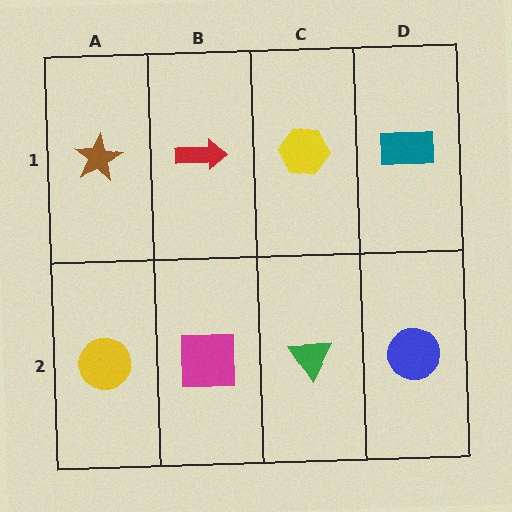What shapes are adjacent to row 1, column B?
A magenta square (row 2, column B), a brown star (row 1, column A), a yellow hexagon (row 1, column C).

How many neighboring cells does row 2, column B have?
3.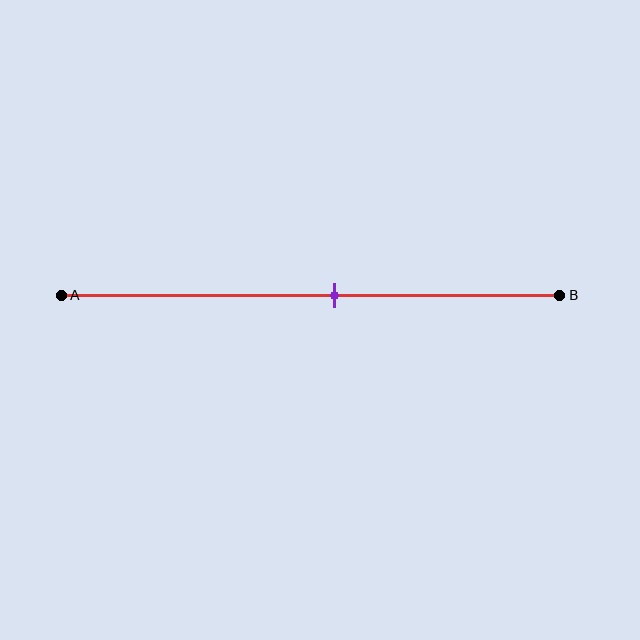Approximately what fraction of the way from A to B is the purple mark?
The purple mark is approximately 55% of the way from A to B.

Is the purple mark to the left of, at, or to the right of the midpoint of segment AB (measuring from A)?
The purple mark is to the right of the midpoint of segment AB.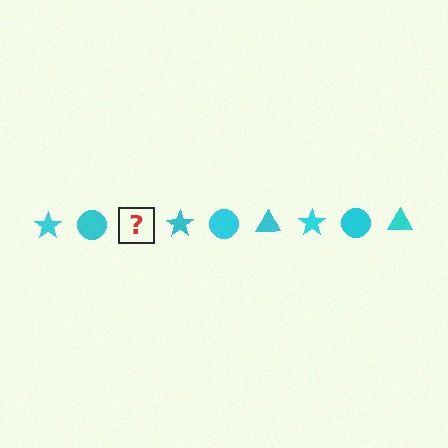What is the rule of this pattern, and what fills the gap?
The rule is that the pattern cycles through star, circle, triangle shapes in cyan. The gap should be filled with a cyan triangle.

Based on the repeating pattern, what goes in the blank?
The blank should be a cyan triangle.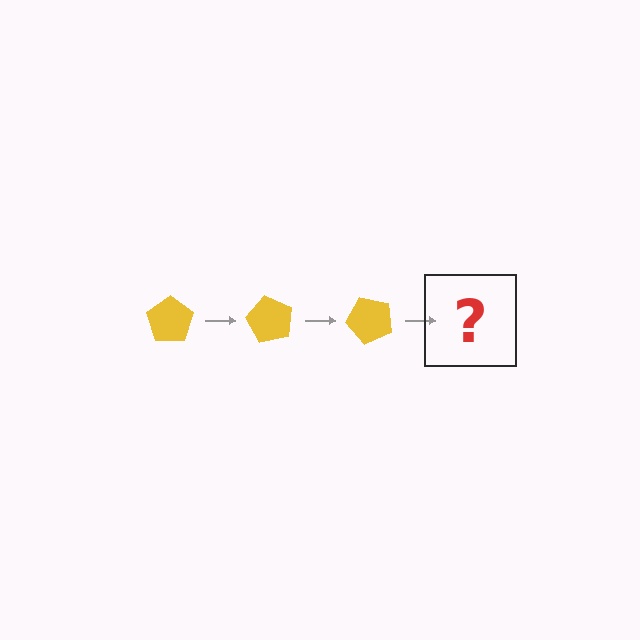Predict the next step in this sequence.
The next step is a yellow pentagon rotated 180 degrees.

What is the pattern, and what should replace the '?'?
The pattern is that the pentagon rotates 60 degrees each step. The '?' should be a yellow pentagon rotated 180 degrees.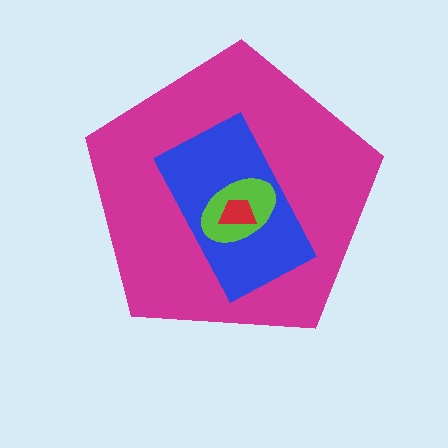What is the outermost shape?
The magenta pentagon.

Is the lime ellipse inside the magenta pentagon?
Yes.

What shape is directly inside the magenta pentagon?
The blue rectangle.